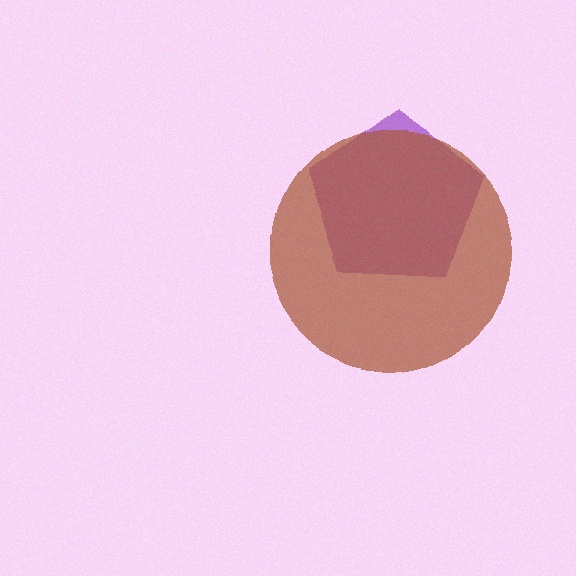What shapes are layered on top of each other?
The layered shapes are: a purple pentagon, a brown circle.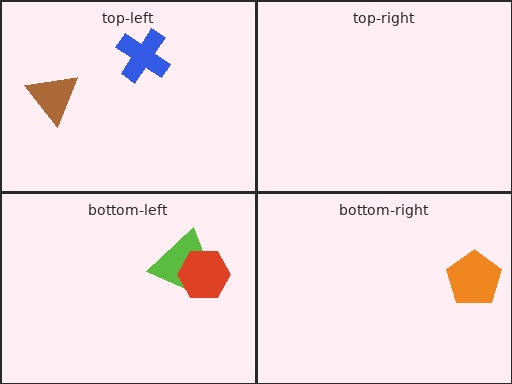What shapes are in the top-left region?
The brown triangle, the blue cross.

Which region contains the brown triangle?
The top-left region.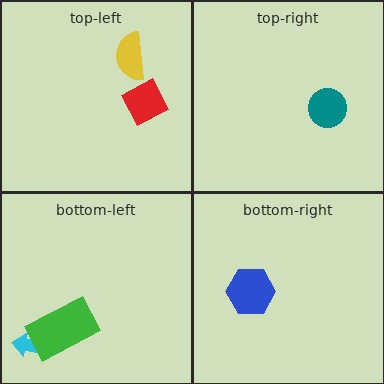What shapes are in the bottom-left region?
The cyan arrow, the green rectangle.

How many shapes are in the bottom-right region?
1.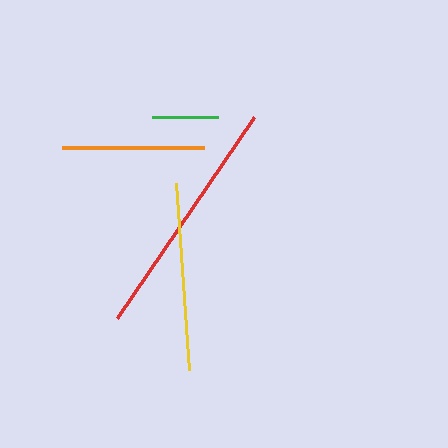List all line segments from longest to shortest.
From longest to shortest: red, yellow, orange, green.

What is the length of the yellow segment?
The yellow segment is approximately 187 pixels long.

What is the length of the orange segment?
The orange segment is approximately 141 pixels long.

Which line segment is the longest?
The red line is the longest at approximately 243 pixels.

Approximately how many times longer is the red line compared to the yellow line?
The red line is approximately 1.3 times the length of the yellow line.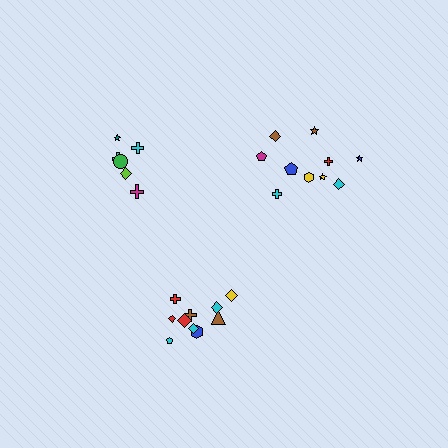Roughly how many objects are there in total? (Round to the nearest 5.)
Roughly 25 objects in total.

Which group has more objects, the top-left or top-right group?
The top-right group.